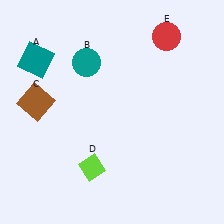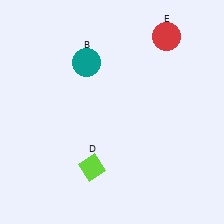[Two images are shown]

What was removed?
The teal square (A), the brown square (C) were removed in Image 2.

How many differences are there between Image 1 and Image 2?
There are 2 differences between the two images.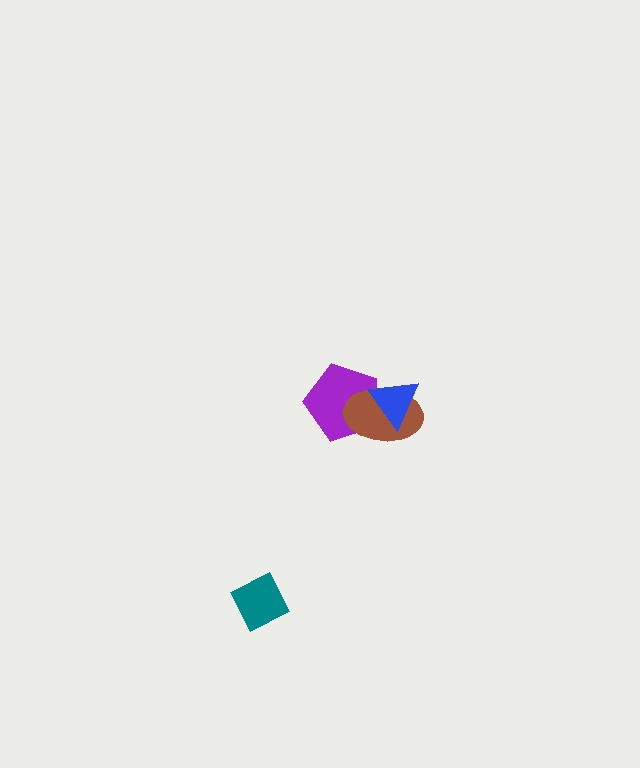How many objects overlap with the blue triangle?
2 objects overlap with the blue triangle.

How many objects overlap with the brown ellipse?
2 objects overlap with the brown ellipse.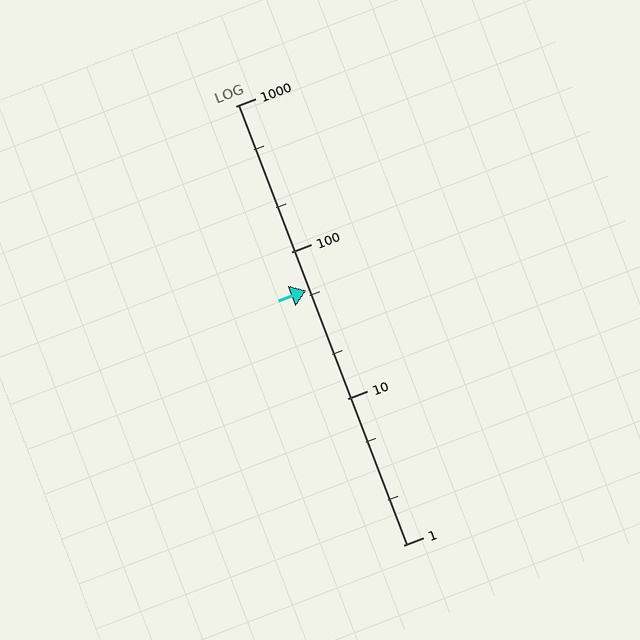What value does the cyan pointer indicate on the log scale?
The pointer indicates approximately 55.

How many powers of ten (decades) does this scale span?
The scale spans 3 decades, from 1 to 1000.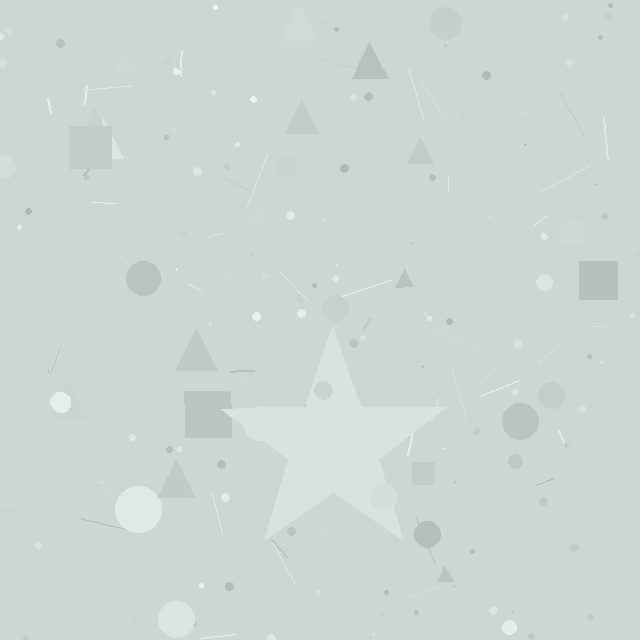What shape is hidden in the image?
A star is hidden in the image.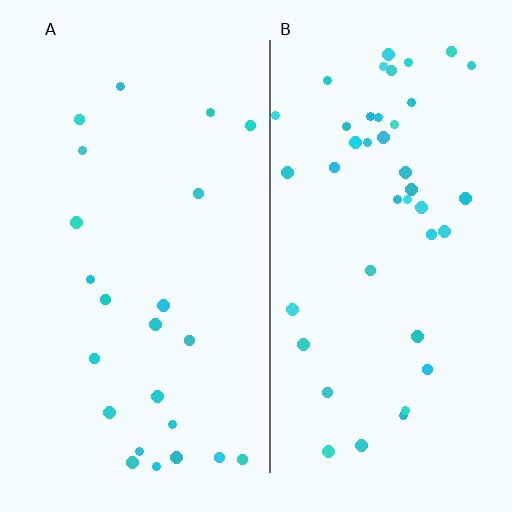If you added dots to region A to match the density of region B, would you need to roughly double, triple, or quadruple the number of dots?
Approximately double.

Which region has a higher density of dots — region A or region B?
B (the right).